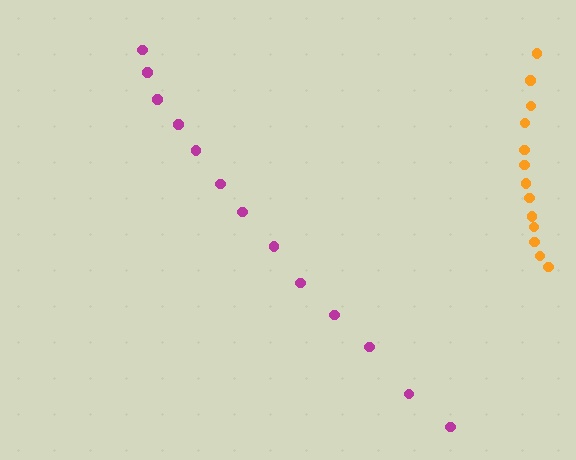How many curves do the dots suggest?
There are 2 distinct paths.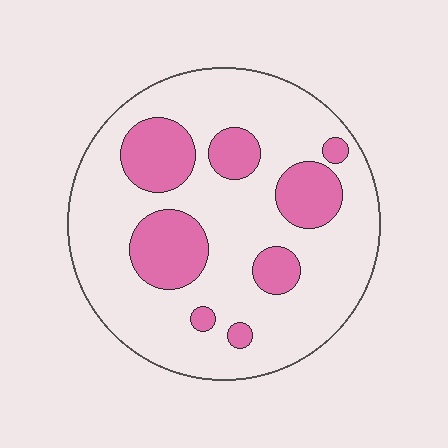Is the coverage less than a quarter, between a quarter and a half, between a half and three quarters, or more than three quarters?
Less than a quarter.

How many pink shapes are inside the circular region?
8.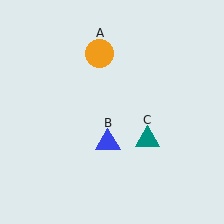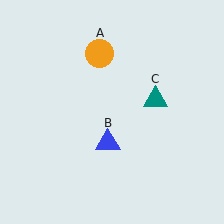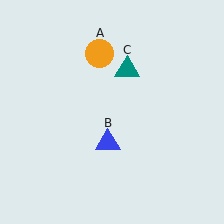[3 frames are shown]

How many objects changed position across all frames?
1 object changed position: teal triangle (object C).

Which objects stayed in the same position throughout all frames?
Orange circle (object A) and blue triangle (object B) remained stationary.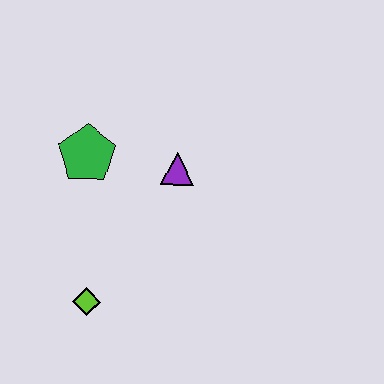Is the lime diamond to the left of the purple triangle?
Yes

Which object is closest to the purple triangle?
The green pentagon is closest to the purple triangle.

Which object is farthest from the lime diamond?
The purple triangle is farthest from the lime diamond.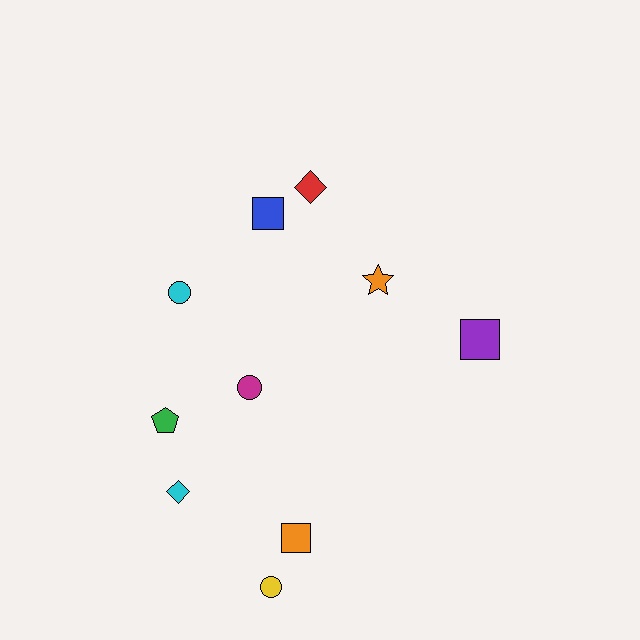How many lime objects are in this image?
There are no lime objects.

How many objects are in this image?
There are 10 objects.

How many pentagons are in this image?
There is 1 pentagon.